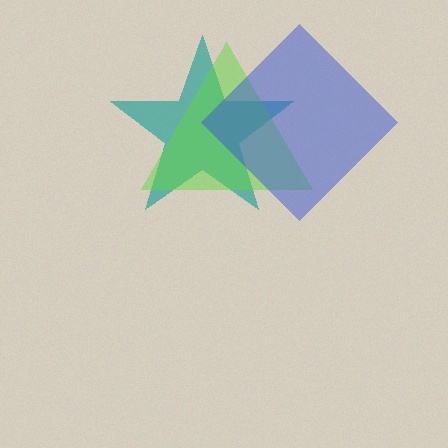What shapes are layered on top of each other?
The layered shapes are: a teal star, a lime triangle, a blue diamond.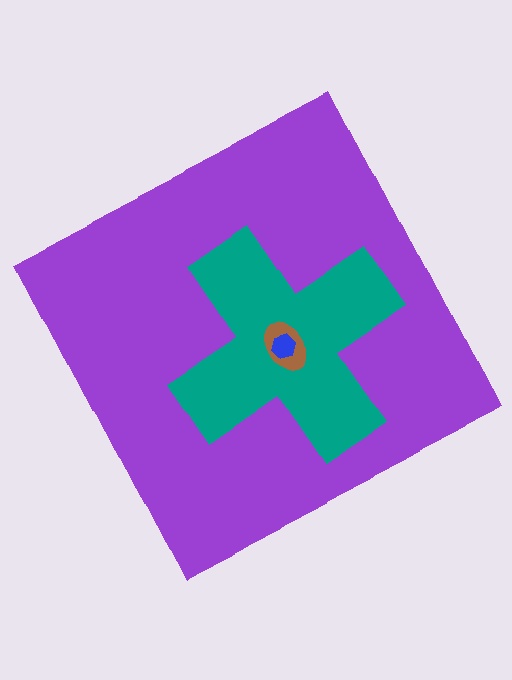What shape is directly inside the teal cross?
The brown ellipse.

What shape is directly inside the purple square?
The teal cross.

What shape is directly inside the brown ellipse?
The blue hexagon.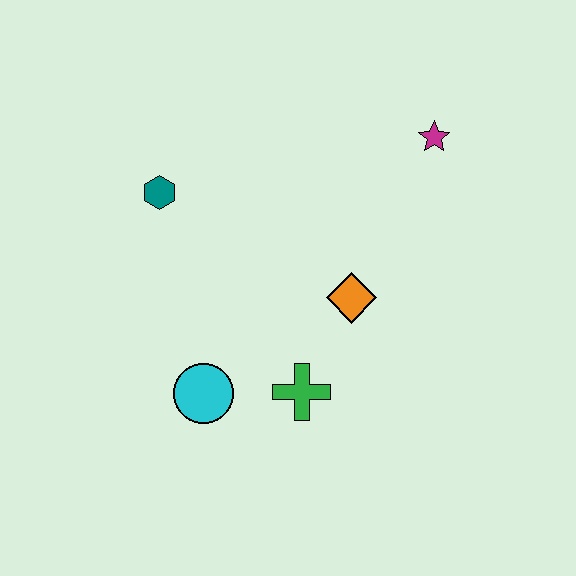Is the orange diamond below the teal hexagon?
Yes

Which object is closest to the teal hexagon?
The cyan circle is closest to the teal hexagon.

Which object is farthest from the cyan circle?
The magenta star is farthest from the cyan circle.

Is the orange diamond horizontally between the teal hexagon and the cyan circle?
No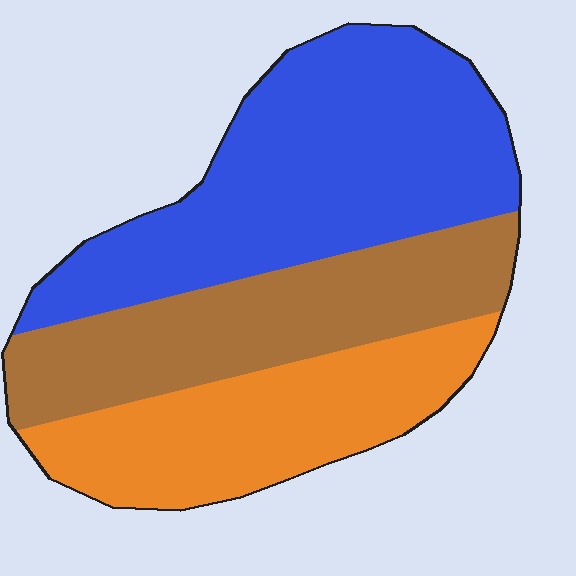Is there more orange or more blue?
Blue.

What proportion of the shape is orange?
Orange takes up about one quarter (1/4) of the shape.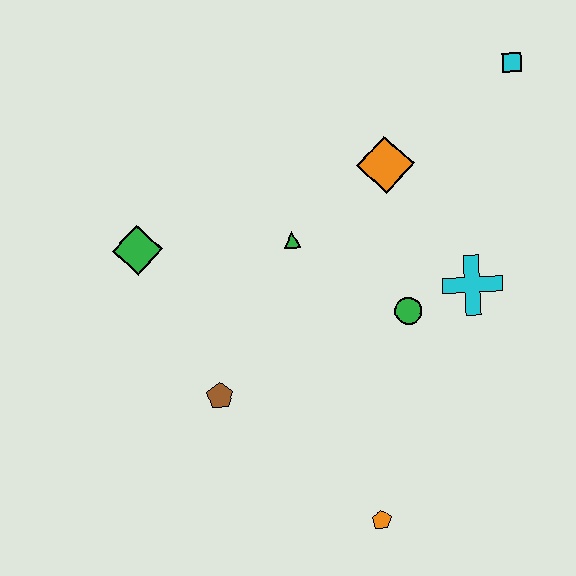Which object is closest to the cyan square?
The orange diamond is closest to the cyan square.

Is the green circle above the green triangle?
No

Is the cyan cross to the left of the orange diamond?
No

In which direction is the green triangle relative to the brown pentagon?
The green triangle is above the brown pentagon.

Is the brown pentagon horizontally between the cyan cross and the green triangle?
No